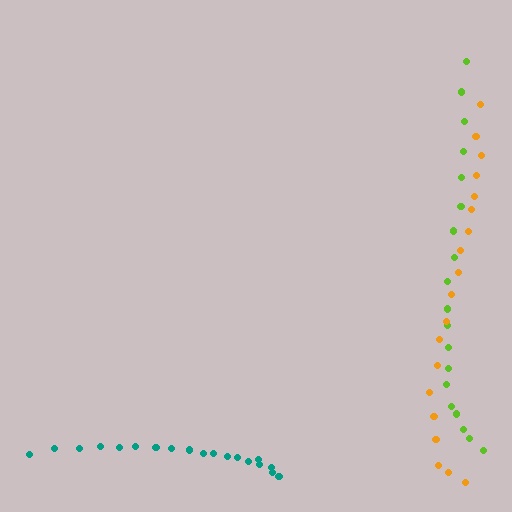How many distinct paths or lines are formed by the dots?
There are 3 distinct paths.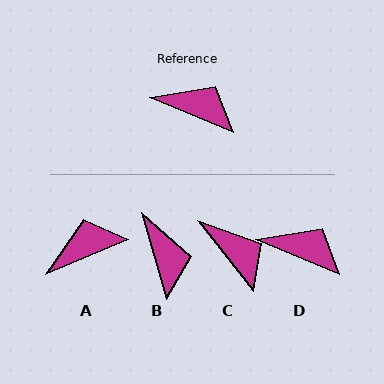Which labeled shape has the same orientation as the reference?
D.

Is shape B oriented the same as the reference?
No, it is off by about 52 degrees.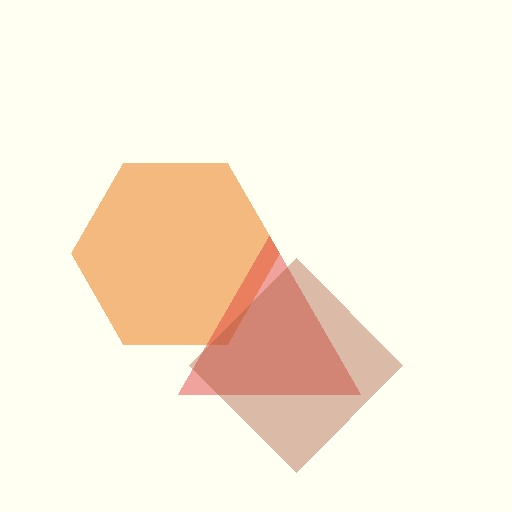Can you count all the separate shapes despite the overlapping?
Yes, there are 3 separate shapes.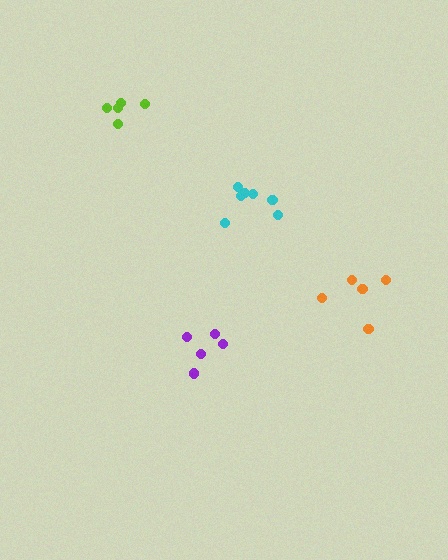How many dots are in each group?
Group 1: 5 dots, Group 2: 5 dots, Group 3: 7 dots, Group 4: 5 dots (22 total).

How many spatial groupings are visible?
There are 4 spatial groupings.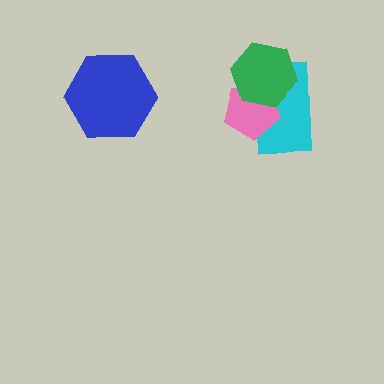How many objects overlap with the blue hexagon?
0 objects overlap with the blue hexagon.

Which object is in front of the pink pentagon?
The green hexagon is in front of the pink pentagon.